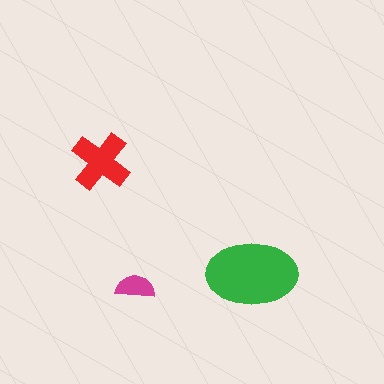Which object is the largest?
The green ellipse.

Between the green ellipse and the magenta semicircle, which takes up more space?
The green ellipse.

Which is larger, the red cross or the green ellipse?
The green ellipse.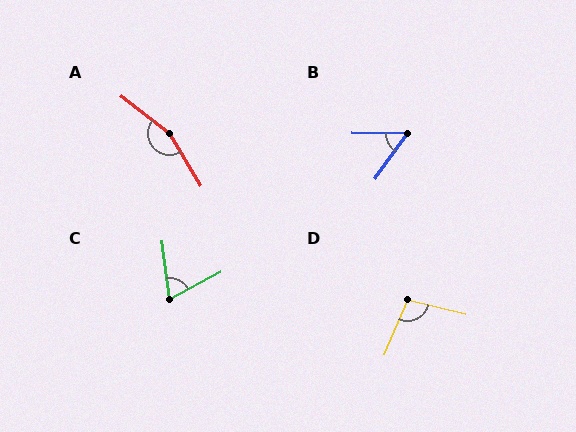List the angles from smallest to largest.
B (55°), C (69°), D (99°), A (159°).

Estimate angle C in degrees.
Approximately 69 degrees.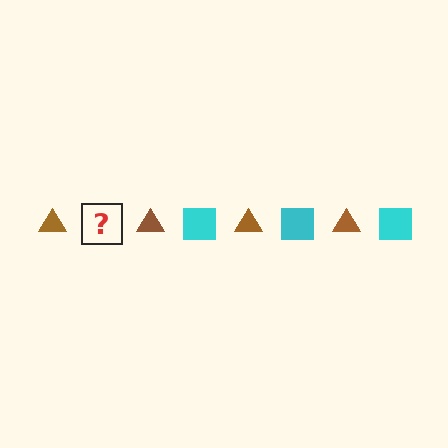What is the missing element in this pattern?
The missing element is a cyan square.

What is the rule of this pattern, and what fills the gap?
The rule is that the pattern alternates between brown triangle and cyan square. The gap should be filled with a cyan square.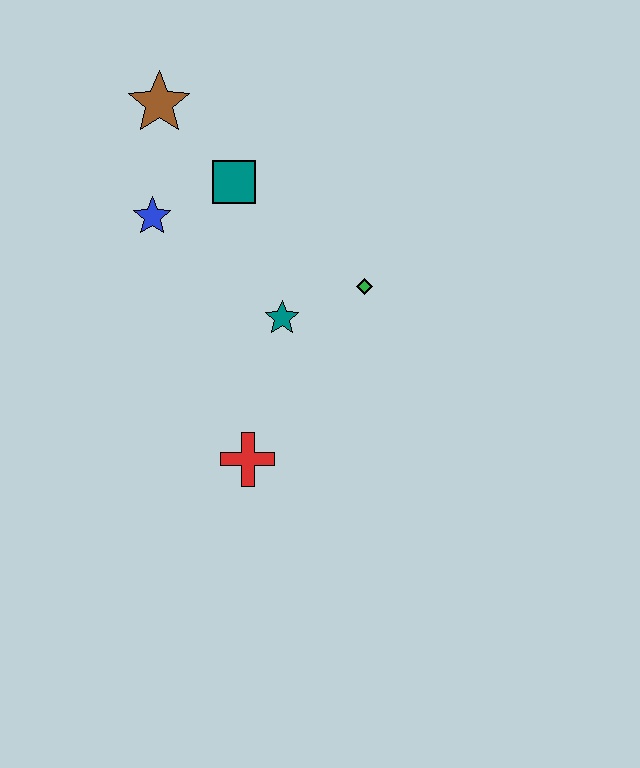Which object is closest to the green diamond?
The teal star is closest to the green diamond.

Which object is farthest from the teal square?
The red cross is farthest from the teal square.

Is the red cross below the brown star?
Yes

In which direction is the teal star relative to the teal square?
The teal star is below the teal square.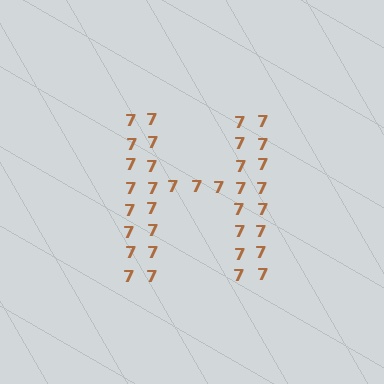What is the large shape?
The large shape is the letter H.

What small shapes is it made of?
It is made of small digit 7's.